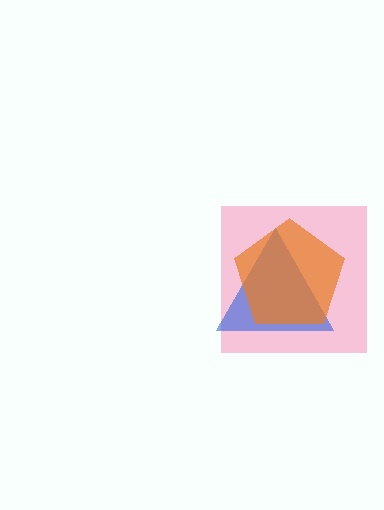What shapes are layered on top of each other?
The layered shapes are: a pink square, a blue triangle, an orange pentagon.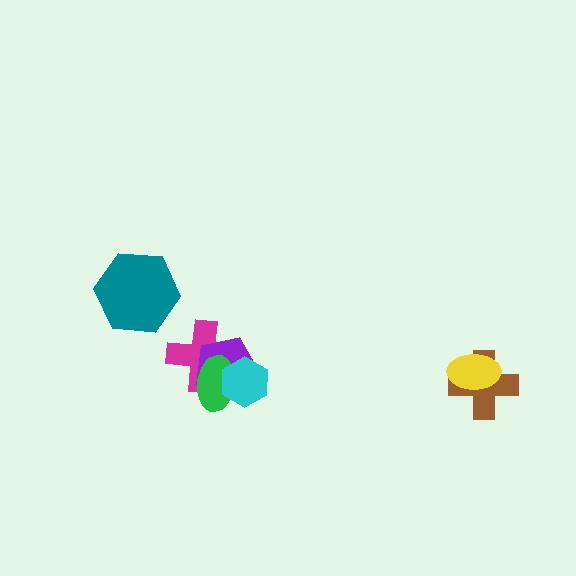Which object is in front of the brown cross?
The yellow ellipse is in front of the brown cross.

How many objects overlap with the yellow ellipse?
1 object overlaps with the yellow ellipse.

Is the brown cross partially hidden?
Yes, it is partially covered by another shape.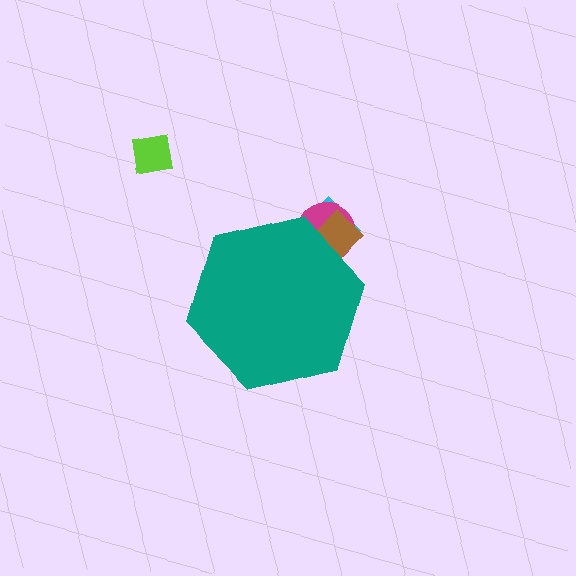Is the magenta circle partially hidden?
Yes, the magenta circle is partially hidden behind the teal hexagon.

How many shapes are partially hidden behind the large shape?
3 shapes are partially hidden.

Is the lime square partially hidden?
No, the lime square is fully visible.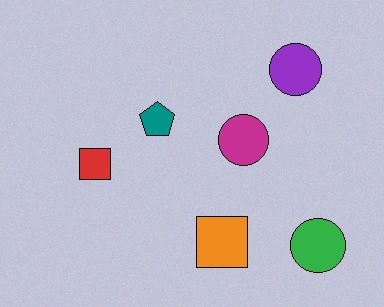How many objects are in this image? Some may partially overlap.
There are 6 objects.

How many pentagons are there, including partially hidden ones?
There is 1 pentagon.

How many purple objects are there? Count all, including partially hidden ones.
There is 1 purple object.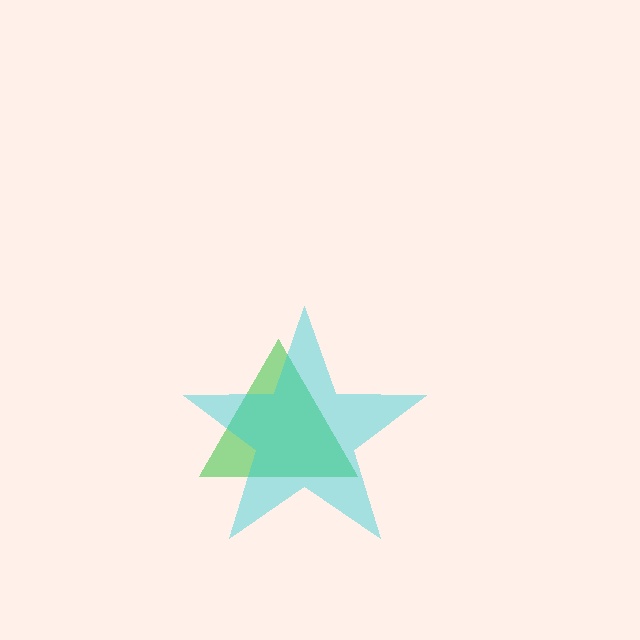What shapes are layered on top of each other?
The layered shapes are: a green triangle, a cyan star.